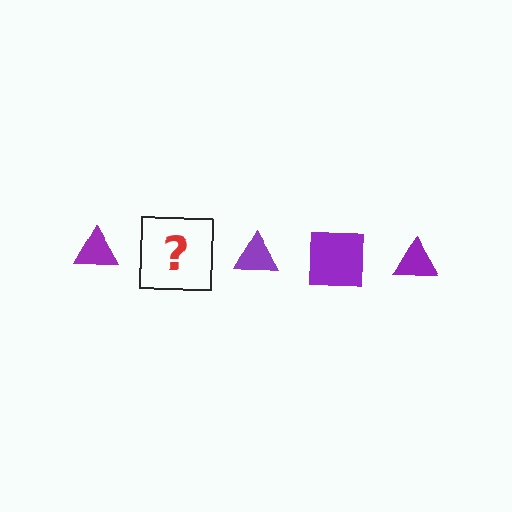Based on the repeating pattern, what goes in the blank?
The blank should be a purple square.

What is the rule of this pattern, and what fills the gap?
The rule is that the pattern cycles through triangle, square shapes in purple. The gap should be filled with a purple square.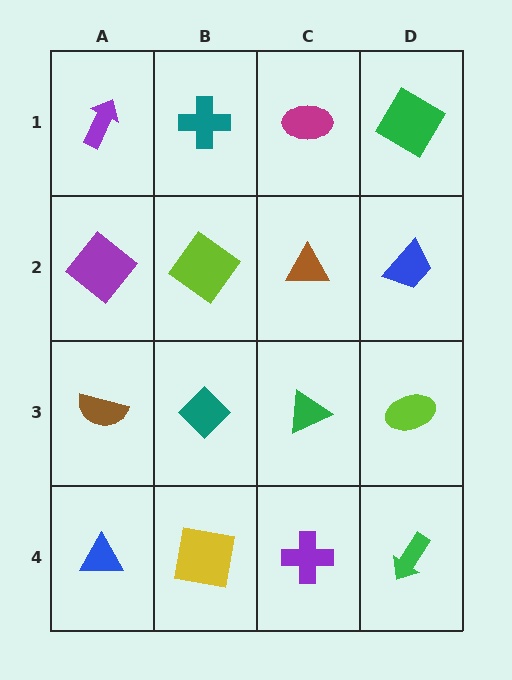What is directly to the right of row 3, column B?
A green triangle.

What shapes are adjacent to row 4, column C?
A green triangle (row 3, column C), a yellow square (row 4, column B), a green arrow (row 4, column D).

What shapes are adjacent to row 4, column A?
A brown semicircle (row 3, column A), a yellow square (row 4, column B).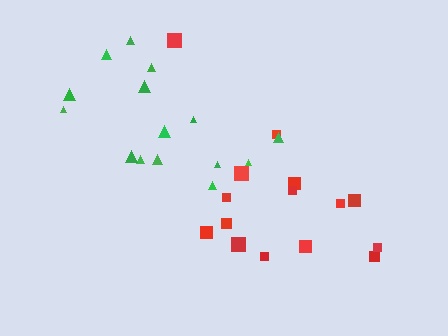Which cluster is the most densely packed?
Green.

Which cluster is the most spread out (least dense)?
Red.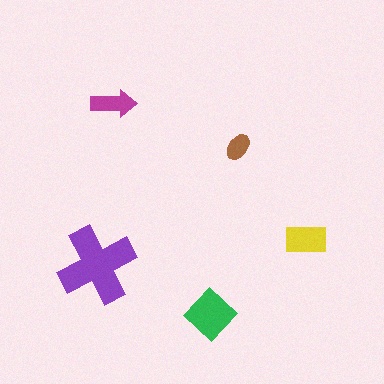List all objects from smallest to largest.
The brown ellipse, the magenta arrow, the yellow rectangle, the green diamond, the purple cross.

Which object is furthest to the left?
The purple cross is leftmost.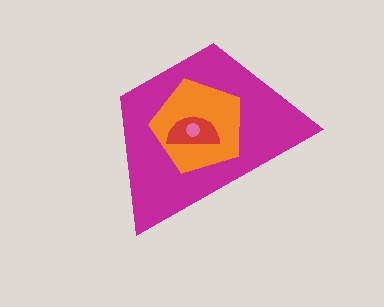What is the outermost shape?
The magenta trapezoid.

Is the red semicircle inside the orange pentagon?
Yes.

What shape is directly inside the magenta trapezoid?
The orange pentagon.